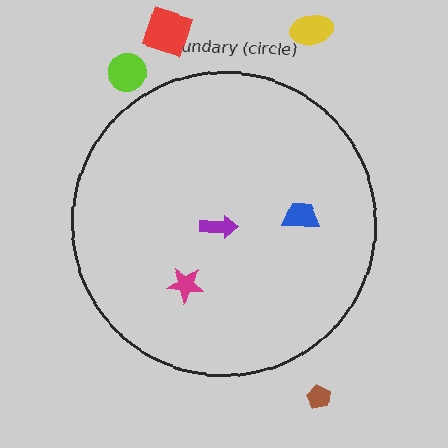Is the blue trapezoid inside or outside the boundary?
Inside.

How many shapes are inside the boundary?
3 inside, 4 outside.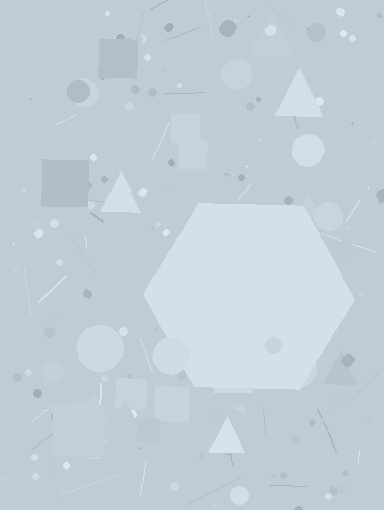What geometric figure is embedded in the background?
A hexagon is embedded in the background.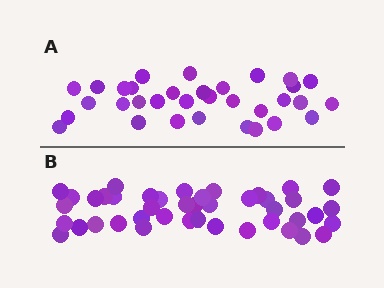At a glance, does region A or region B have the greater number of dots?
Region B (the bottom region) has more dots.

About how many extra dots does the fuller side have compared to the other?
Region B has roughly 10 or so more dots than region A.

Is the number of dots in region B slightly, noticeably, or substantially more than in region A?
Region B has noticeably more, but not dramatically so. The ratio is roughly 1.3 to 1.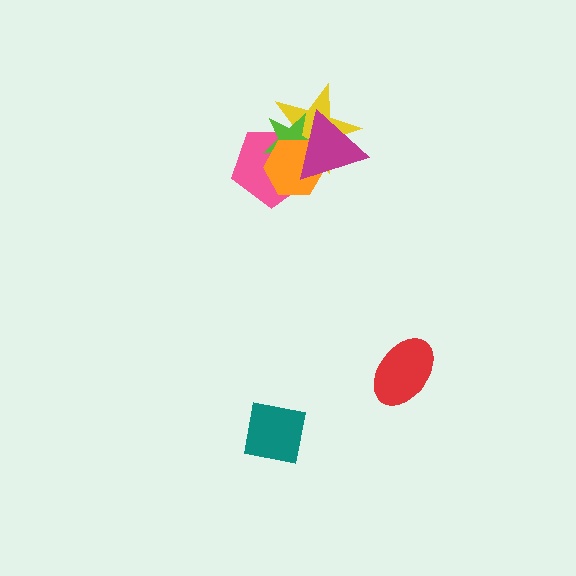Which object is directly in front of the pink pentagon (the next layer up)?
The yellow star is directly in front of the pink pentagon.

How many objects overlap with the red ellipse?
0 objects overlap with the red ellipse.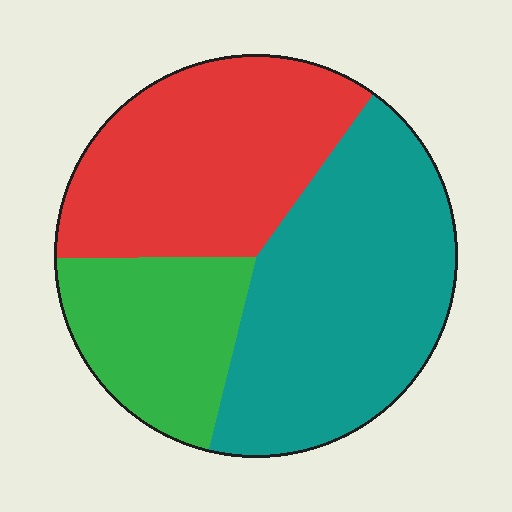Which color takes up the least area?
Green, at roughly 20%.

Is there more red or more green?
Red.